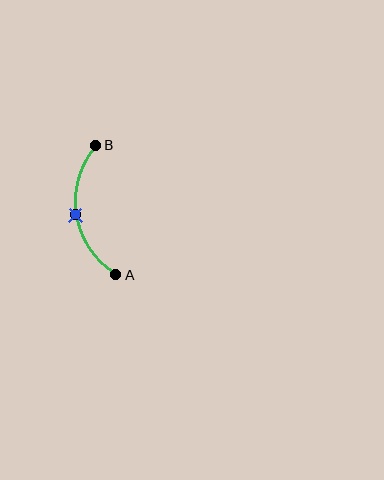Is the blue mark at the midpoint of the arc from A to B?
Yes. The blue mark lies on the arc at equal arc-length from both A and B — it is the arc midpoint.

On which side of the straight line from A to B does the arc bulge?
The arc bulges to the left of the straight line connecting A and B.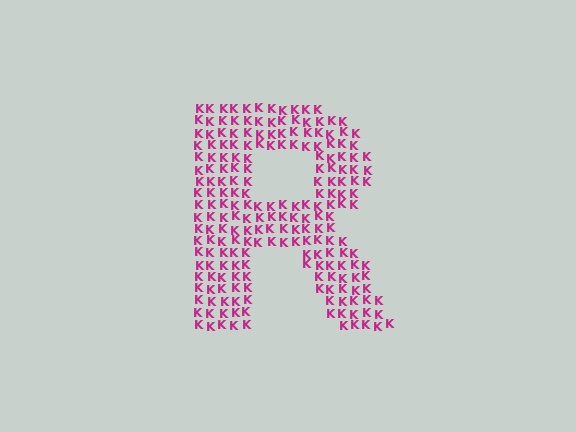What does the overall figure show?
The overall figure shows the letter R.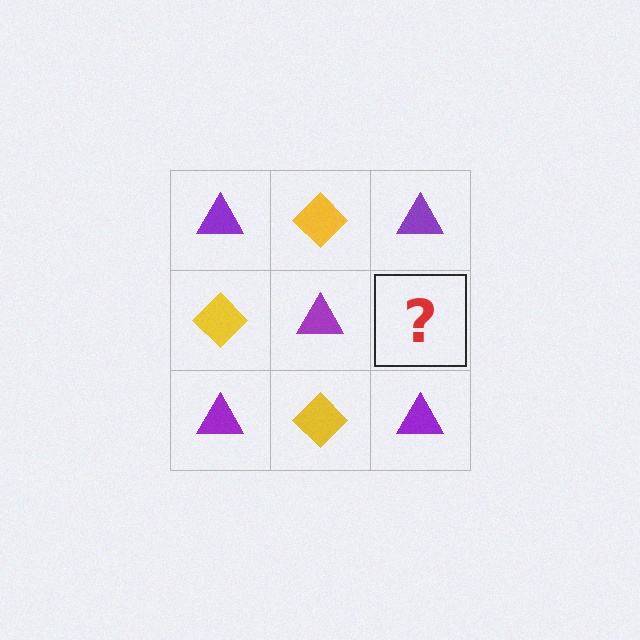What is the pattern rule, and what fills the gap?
The rule is that it alternates purple triangle and yellow diamond in a checkerboard pattern. The gap should be filled with a yellow diamond.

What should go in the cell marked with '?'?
The missing cell should contain a yellow diamond.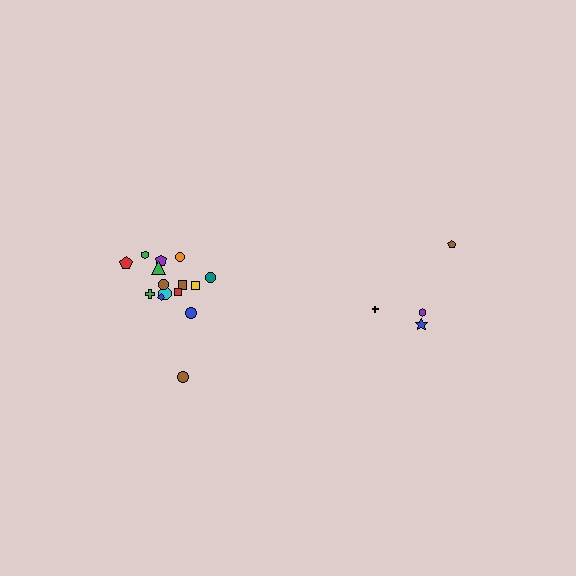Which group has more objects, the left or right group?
The left group.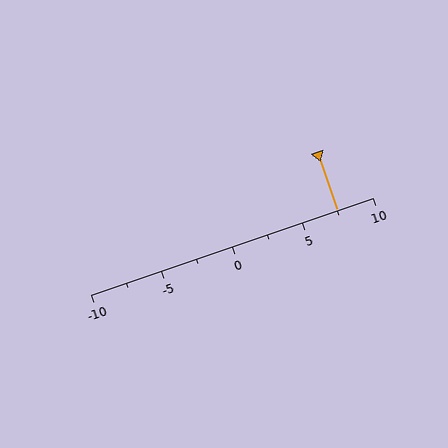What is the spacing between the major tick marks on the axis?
The major ticks are spaced 5 apart.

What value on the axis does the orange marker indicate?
The marker indicates approximately 7.5.